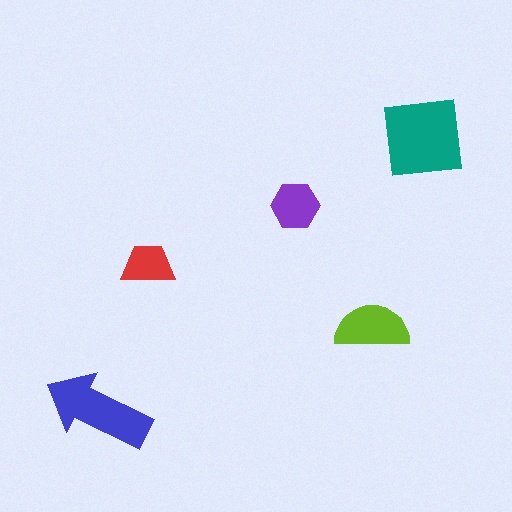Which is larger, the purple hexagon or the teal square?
The teal square.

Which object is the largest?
The teal square.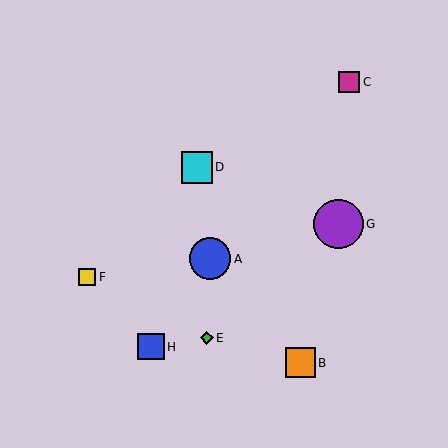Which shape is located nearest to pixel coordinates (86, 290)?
The yellow square (labeled F) at (87, 277) is nearest to that location.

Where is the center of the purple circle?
The center of the purple circle is at (338, 224).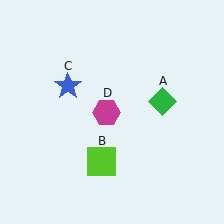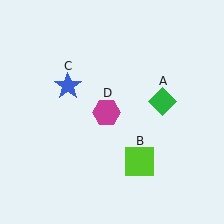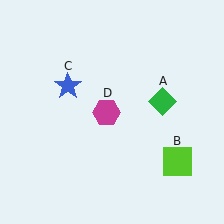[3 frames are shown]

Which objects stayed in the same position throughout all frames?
Green diamond (object A) and blue star (object C) and magenta hexagon (object D) remained stationary.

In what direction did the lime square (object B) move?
The lime square (object B) moved right.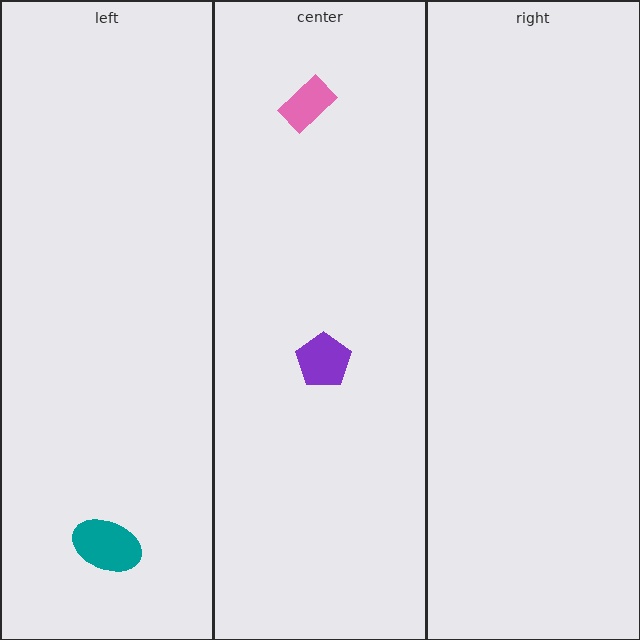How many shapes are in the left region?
1.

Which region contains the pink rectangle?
The center region.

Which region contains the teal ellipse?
The left region.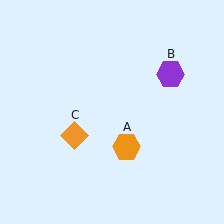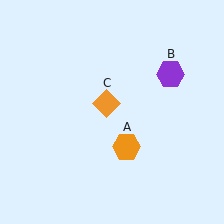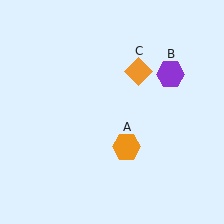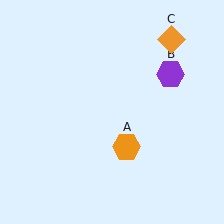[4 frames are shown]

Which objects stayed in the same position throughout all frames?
Orange hexagon (object A) and purple hexagon (object B) remained stationary.